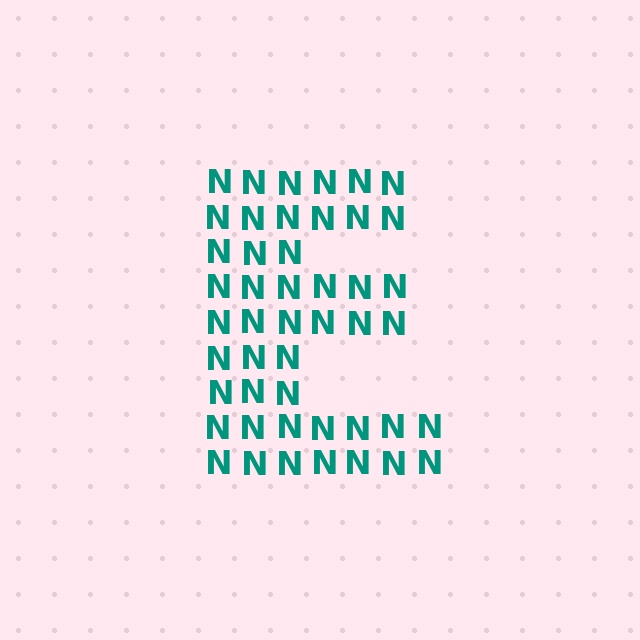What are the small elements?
The small elements are letter N's.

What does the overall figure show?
The overall figure shows the letter E.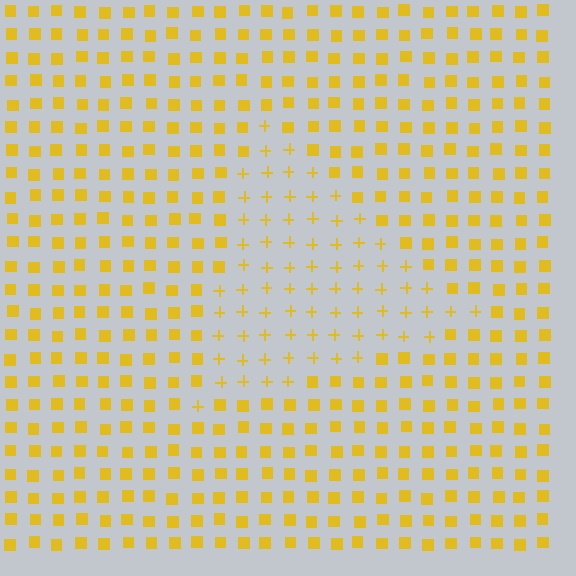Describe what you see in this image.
The image is filled with small yellow elements arranged in a uniform grid. A triangle-shaped region contains plus signs, while the surrounding area contains squares. The boundary is defined purely by the change in element shape.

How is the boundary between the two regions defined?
The boundary is defined by a change in element shape: plus signs inside vs. squares outside. All elements share the same color and spacing.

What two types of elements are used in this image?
The image uses plus signs inside the triangle region and squares outside it.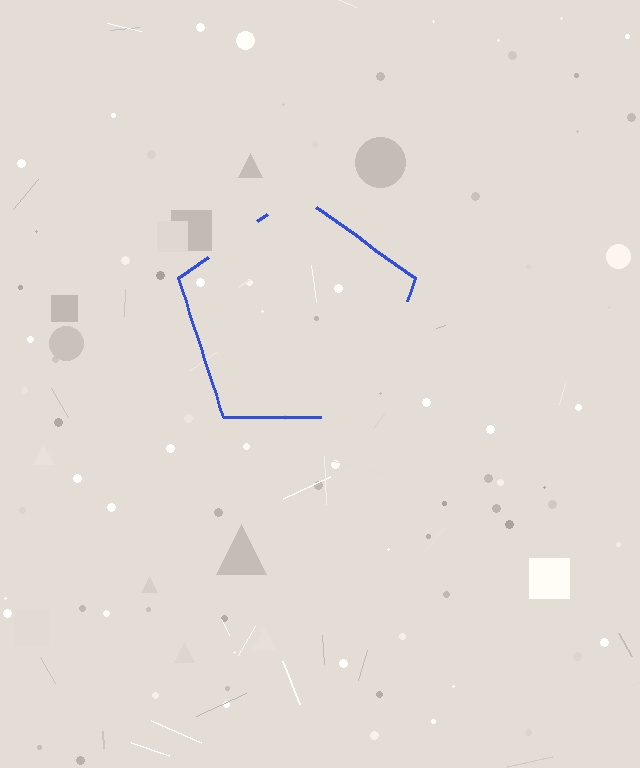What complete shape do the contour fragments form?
The contour fragments form a pentagon.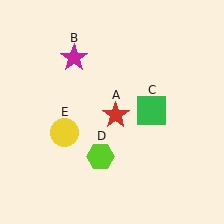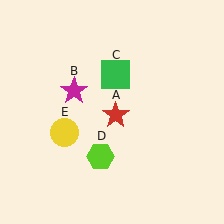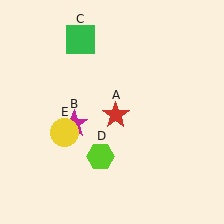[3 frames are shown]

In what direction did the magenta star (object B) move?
The magenta star (object B) moved down.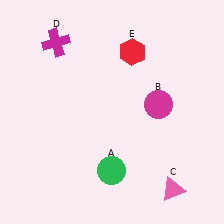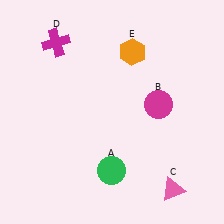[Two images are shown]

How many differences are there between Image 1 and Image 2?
There is 1 difference between the two images.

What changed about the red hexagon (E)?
In Image 1, E is red. In Image 2, it changed to orange.